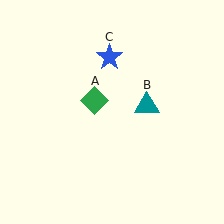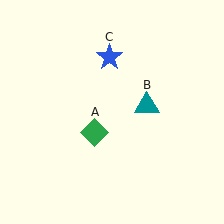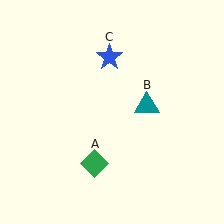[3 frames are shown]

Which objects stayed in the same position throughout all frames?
Teal triangle (object B) and blue star (object C) remained stationary.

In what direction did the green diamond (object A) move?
The green diamond (object A) moved down.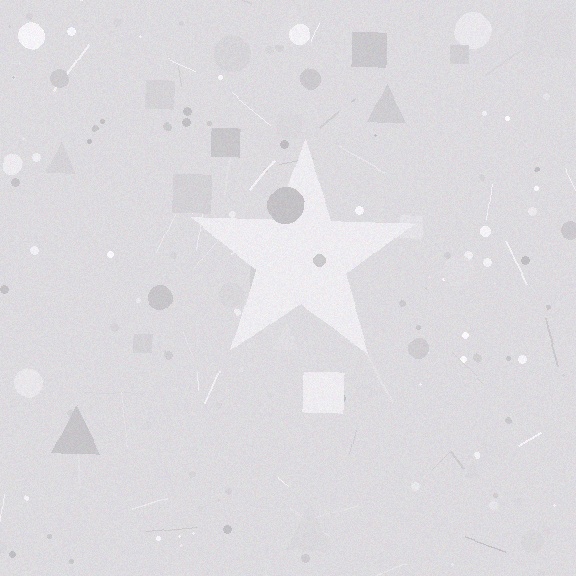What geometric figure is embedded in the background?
A star is embedded in the background.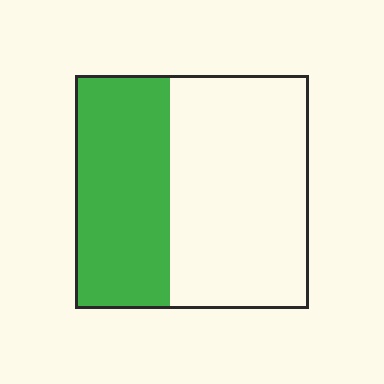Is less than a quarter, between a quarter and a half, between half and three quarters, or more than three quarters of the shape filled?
Between a quarter and a half.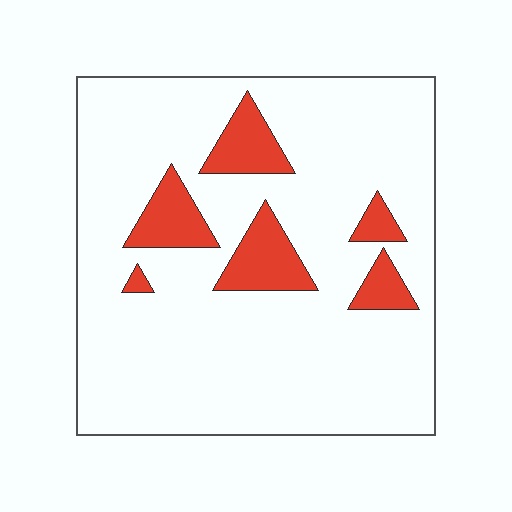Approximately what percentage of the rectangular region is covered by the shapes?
Approximately 15%.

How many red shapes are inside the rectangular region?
6.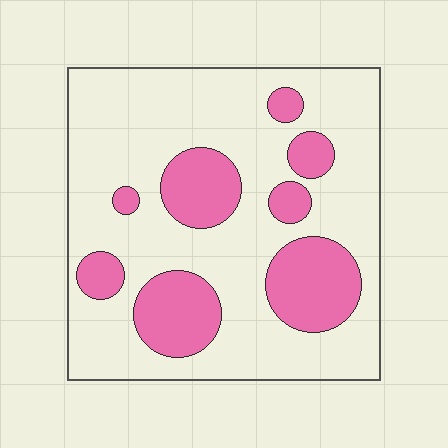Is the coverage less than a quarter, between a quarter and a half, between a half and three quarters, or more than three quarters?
Between a quarter and a half.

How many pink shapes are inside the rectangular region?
8.